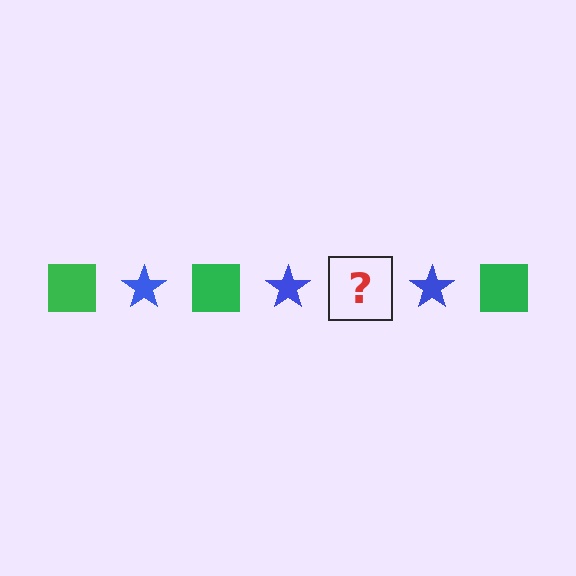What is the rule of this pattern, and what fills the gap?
The rule is that the pattern alternates between green square and blue star. The gap should be filled with a green square.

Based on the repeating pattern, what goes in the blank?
The blank should be a green square.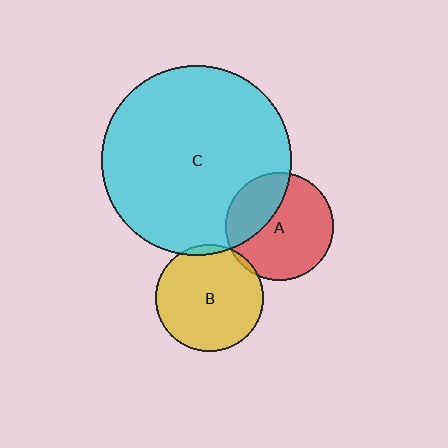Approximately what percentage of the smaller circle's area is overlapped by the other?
Approximately 5%.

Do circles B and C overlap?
Yes.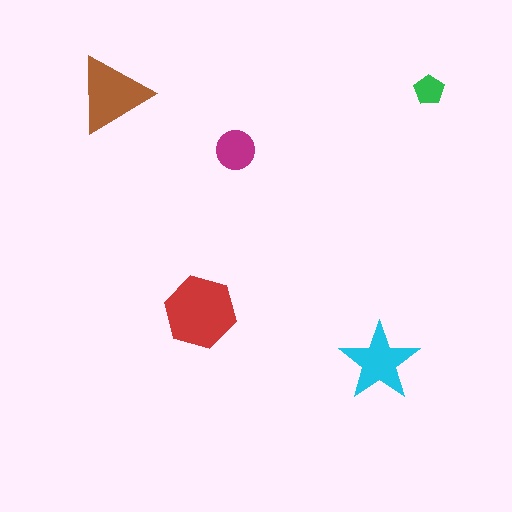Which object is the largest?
The red hexagon.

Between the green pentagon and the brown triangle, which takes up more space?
The brown triangle.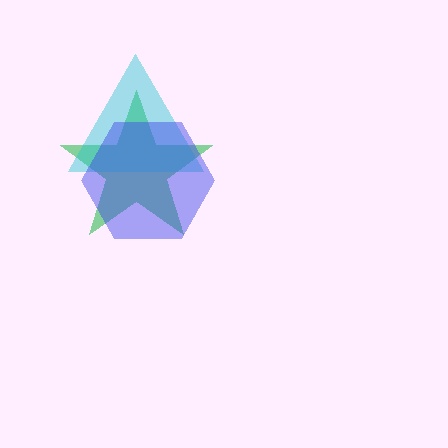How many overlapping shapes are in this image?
There are 3 overlapping shapes in the image.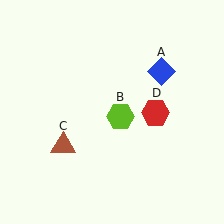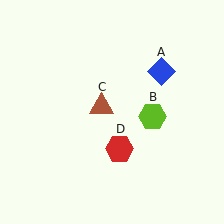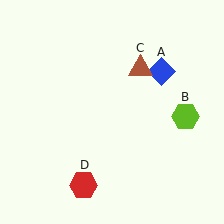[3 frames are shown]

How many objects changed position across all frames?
3 objects changed position: lime hexagon (object B), brown triangle (object C), red hexagon (object D).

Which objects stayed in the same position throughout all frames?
Blue diamond (object A) remained stationary.